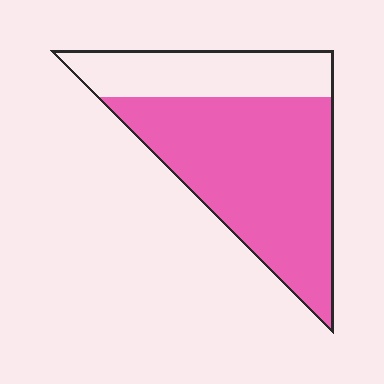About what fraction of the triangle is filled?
About two thirds (2/3).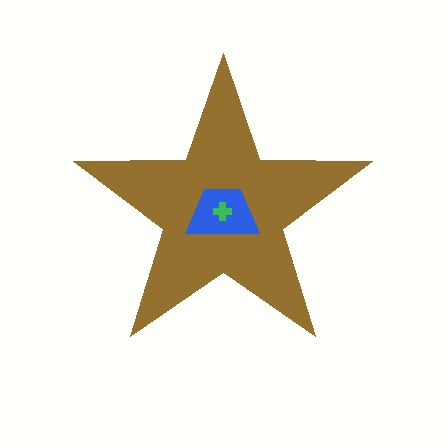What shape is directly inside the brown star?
The blue trapezoid.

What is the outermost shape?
The brown star.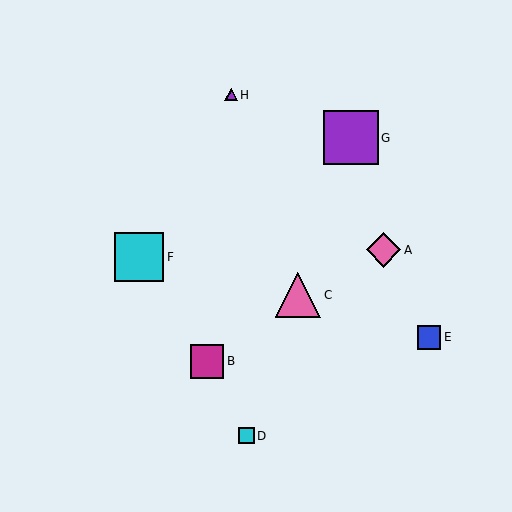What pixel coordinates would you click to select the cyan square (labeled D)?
Click at (246, 436) to select the cyan square D.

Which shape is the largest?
The purple square (labeled G) is the largest.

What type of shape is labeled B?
Shape B is a magenta square.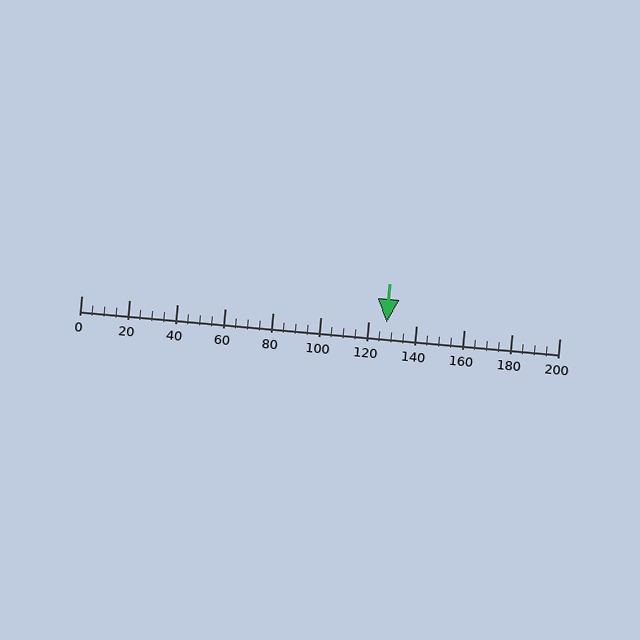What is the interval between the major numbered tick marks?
The major tick marks are spaced 20 units apart.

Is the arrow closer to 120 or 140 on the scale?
The arrow is closer to 120.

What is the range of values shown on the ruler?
The ruler shows values from 0 to 200.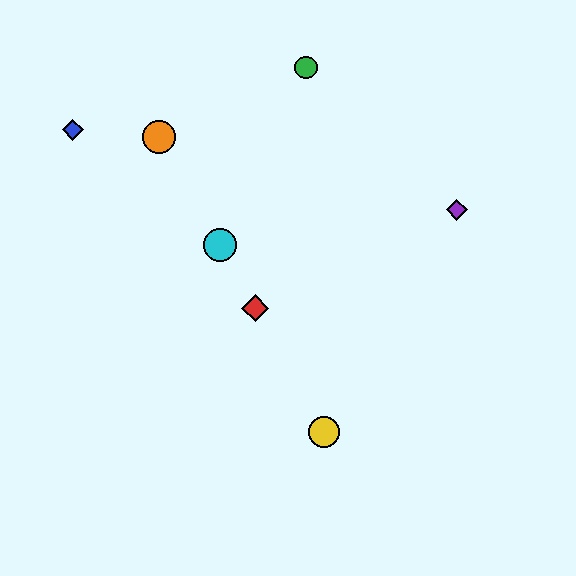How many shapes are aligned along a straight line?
4 shapes (the red diamond, the yellow circle, the orange circle, the cyan circle) are aligned along a straight line.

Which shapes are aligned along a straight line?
The red diamond, the yellow circle, the orange circle, the cyan circle are aligned along a straight line.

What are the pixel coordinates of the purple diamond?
The purple diamond is at (457, 210).